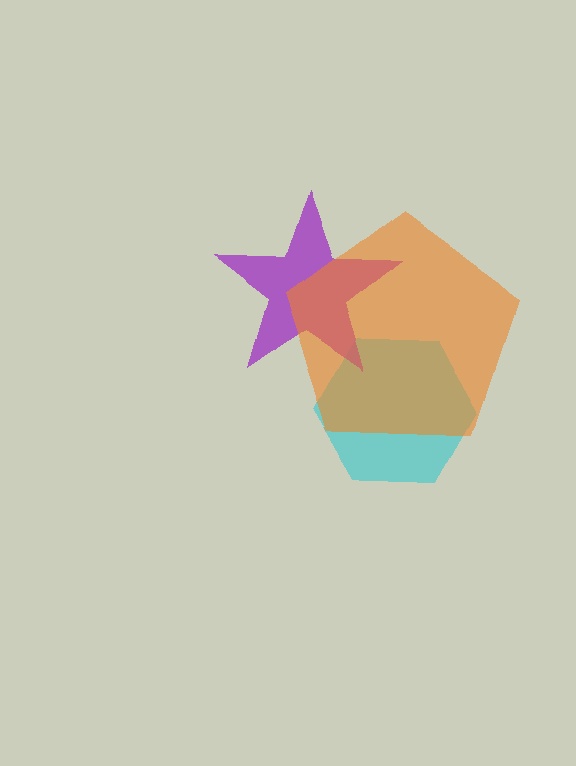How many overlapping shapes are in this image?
There are 3 overlapping shapes in the image.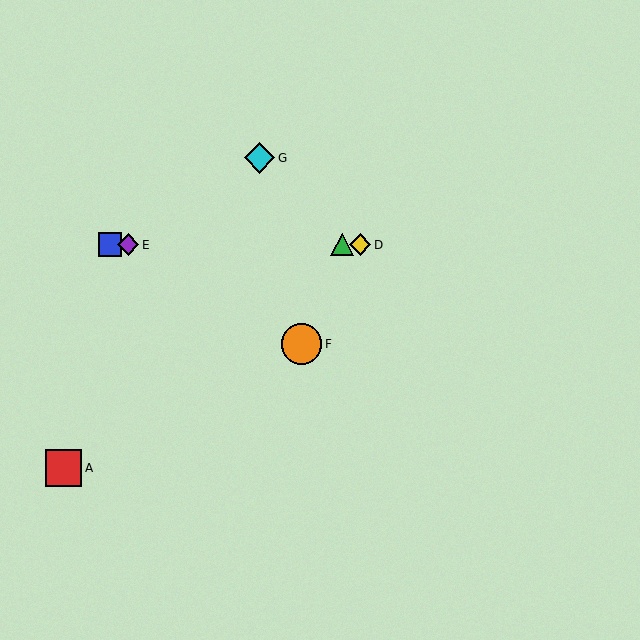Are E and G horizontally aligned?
No, E is at y≈245 and G is at y≈158.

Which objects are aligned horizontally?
Objects B, C, D, E are aligned horizontally.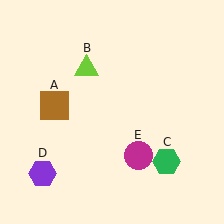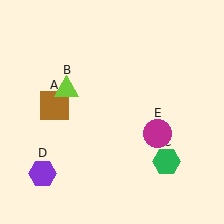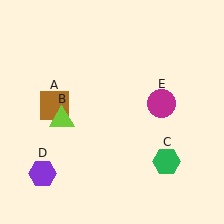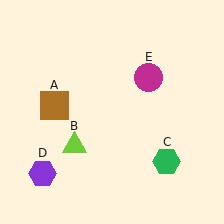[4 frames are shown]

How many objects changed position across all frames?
2 objects changed position: lime triangle (object B), magenta circle (object E).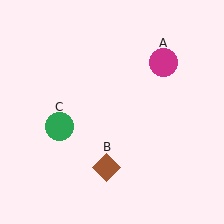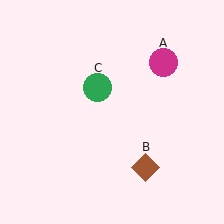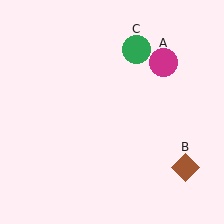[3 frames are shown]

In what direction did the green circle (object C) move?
The green circle (object C) moved up and to the right.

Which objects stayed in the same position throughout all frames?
Magenta circle (object A) remained stationary.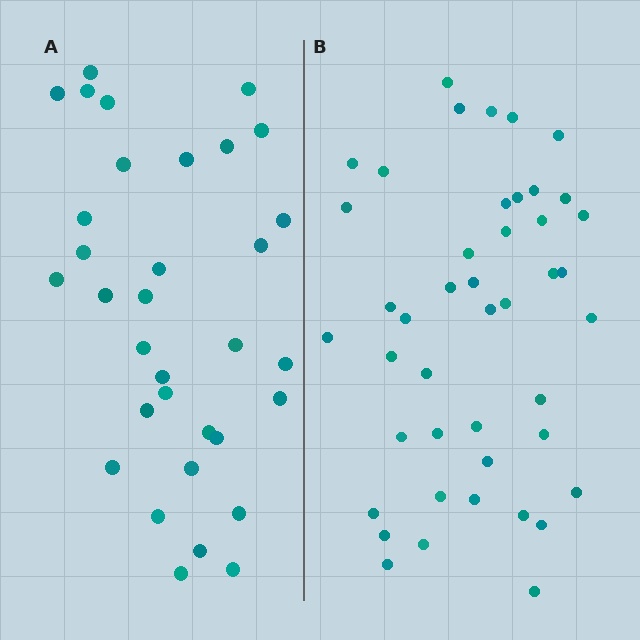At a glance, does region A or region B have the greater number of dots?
Region B (the right region) has more dots.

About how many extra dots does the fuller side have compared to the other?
Region B has roughly 12 or so more dots than region A.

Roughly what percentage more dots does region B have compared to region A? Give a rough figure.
About 35% more.